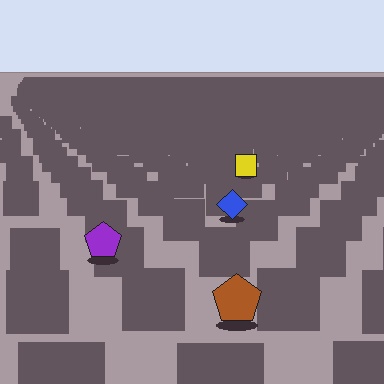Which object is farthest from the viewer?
The yellow square is farthest from the viewer. It appears smaller and the ground texture around it is denser.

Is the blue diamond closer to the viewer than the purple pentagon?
No. The purple pentagon is closer — you can tell from the texture gradient: the ground texture is coarser near it.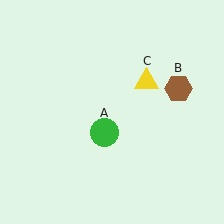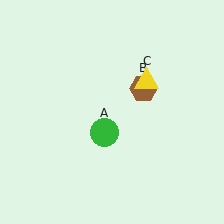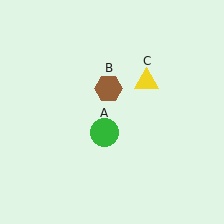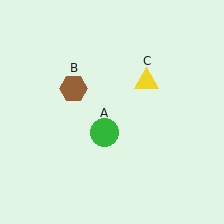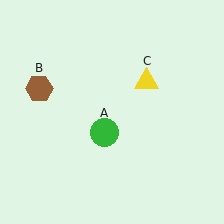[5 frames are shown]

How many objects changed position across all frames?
1 object changed position: brown hexagon (object B).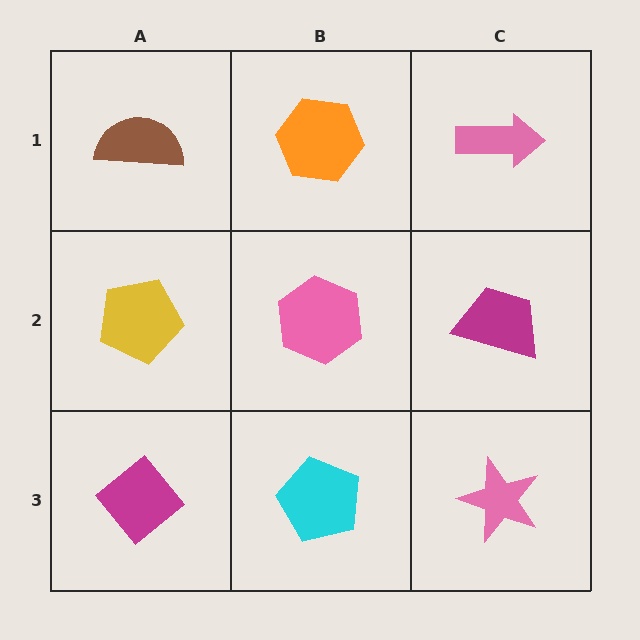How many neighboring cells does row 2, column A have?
3.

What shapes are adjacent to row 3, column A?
A yellow pentagon (row 2, column A), a cyan pentagon (row 3, column B).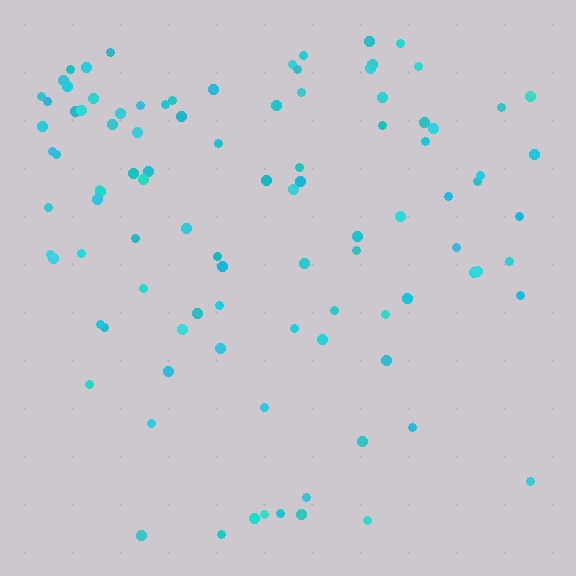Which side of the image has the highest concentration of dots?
The top.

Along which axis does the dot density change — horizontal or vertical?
Vertical.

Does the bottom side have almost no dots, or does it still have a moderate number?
Still a moderate number, just noticeably fewer than the top.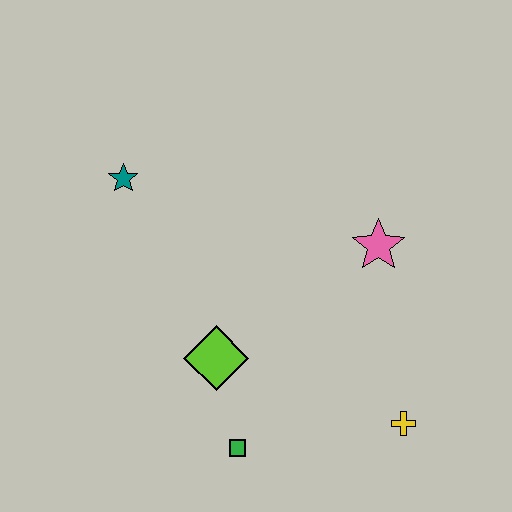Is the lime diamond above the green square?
Yes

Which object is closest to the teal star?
The lime diamond is closest to the teal star.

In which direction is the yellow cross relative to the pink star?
The yellow cross is below the pink star.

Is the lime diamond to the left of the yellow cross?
Yes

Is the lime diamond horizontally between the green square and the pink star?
No